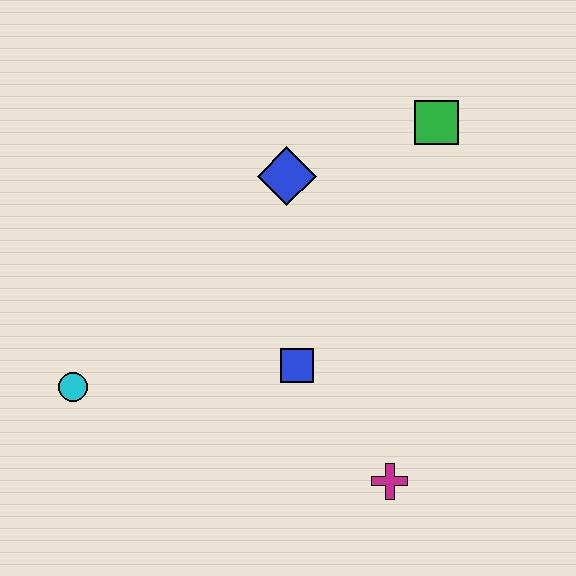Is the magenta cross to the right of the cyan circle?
Yes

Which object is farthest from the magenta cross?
The green square is farthest from the magenta cross.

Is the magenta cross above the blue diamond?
No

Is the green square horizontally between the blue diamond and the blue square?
No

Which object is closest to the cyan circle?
The blue square is closest to the cyan circle.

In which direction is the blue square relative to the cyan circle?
The blue square is to the right of the cyan circle.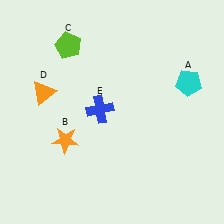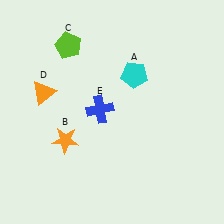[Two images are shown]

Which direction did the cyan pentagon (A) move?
The cyan pentagon (A) moved left.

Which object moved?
The cyan pentagon (A) moved left.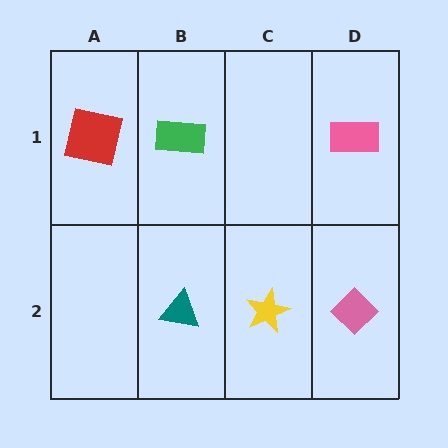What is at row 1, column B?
A green rectangle.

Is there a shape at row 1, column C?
No, that cell is empty.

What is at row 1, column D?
A pink rectangle.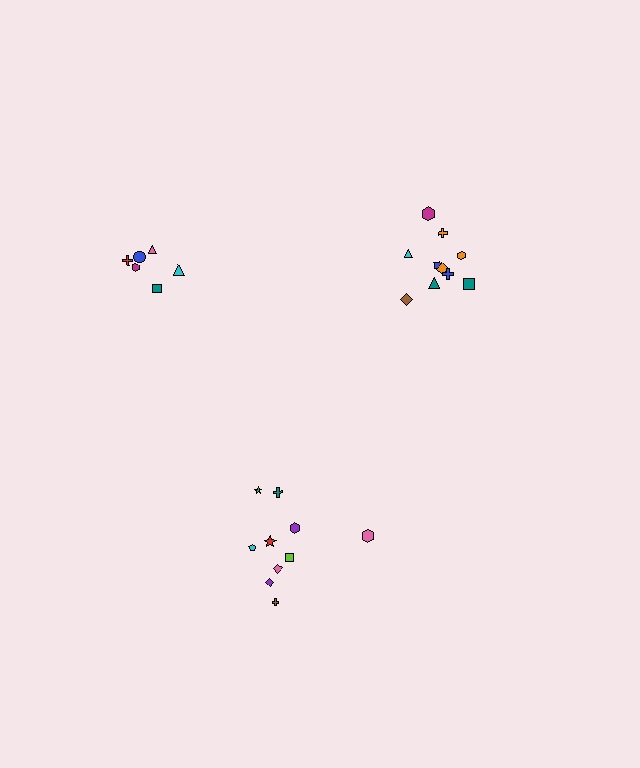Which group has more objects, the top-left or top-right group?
The top-right group.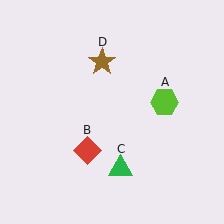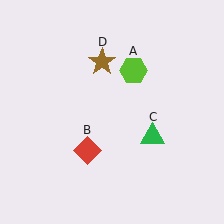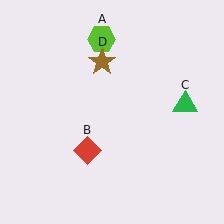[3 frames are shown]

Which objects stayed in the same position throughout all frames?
Red diamond (object B) and brown star (object D) remained stationary.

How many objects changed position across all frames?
2 objects changed position: lime hexagon (object A), green triangle (object C).